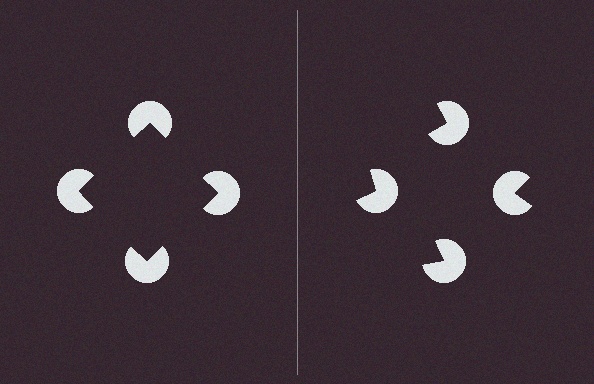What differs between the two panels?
The pac-man discs are positioned identically on both sides; only the wedge orientations differ. On the left they align to a square; on the right they are misaligned.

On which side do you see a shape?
An illusory square appears on the left side. On the right side the wedge cuts are rotated, so no coherent shape forms.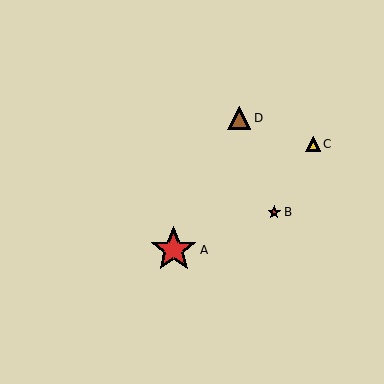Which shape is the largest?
The red star (labeled A) is the largest.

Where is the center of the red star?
The center of the red star is at (174, 250).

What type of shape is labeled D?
Shape D is a brown triangle.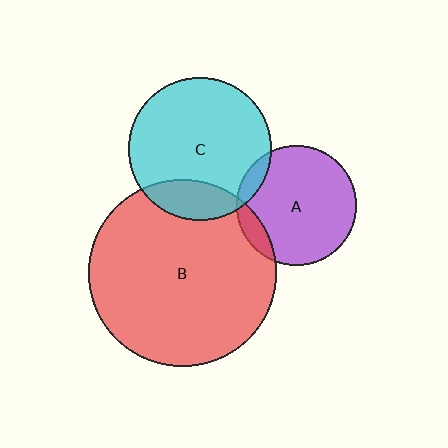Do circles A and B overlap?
Yes.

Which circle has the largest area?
Circle B (red).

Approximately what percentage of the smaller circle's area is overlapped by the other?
Approximately 10%.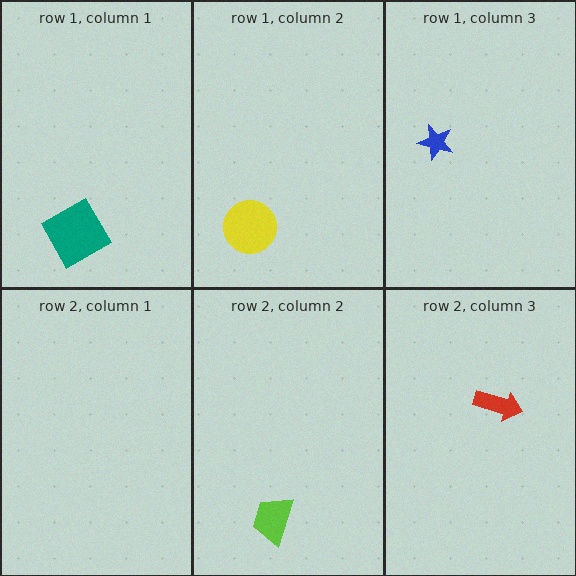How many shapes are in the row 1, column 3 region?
1.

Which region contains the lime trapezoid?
The row 2, column 2 region.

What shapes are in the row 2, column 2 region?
The lime trapezoid.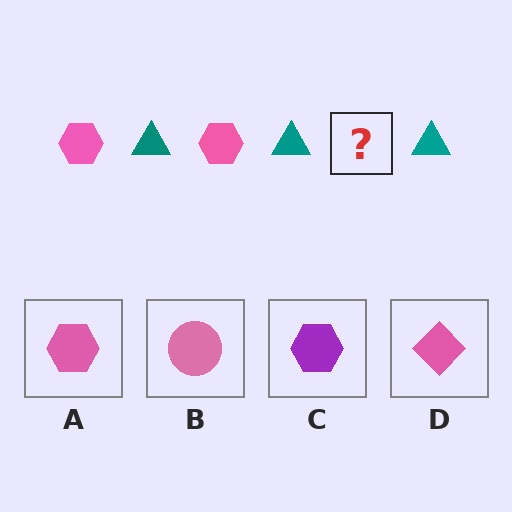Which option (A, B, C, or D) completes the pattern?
A.